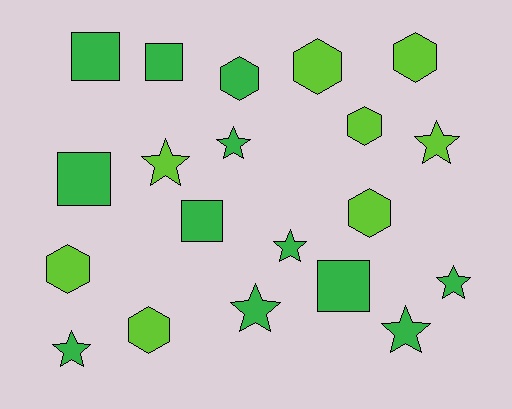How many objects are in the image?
There are 20 objects.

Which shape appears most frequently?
Star, with 8 objects.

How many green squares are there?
There are 5 green squares.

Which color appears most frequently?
Green, with 12 objects.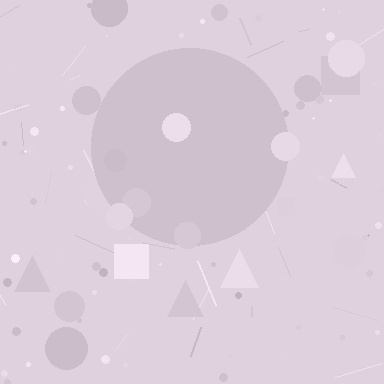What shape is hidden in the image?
A circle is hidden in the image.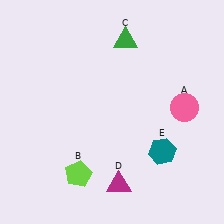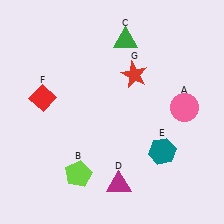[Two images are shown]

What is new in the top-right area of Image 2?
A red star (G) was added in the top-right area of Image 2.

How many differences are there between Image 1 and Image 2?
There are 2 differences between the two images.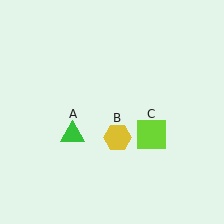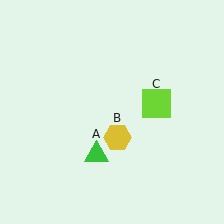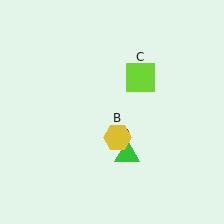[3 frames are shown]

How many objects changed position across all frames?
2 objects changed position: green triangle (object A), lime square (object C).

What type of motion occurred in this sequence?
The green triangle (object A), lime square (object C) rotated counterclockwise around the center of the scene.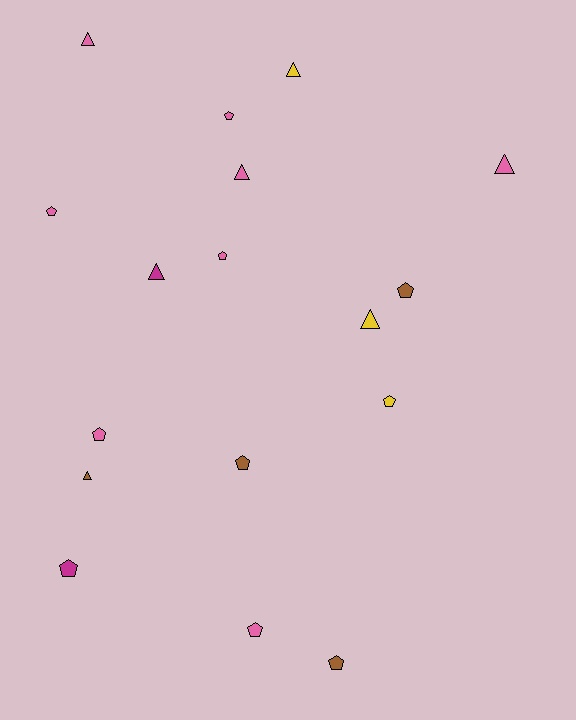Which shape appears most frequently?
Pentagon, with 10 objects.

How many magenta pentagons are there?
There is 1 magenta pentagon.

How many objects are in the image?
There are 17 objects.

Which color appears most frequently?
Pink, with 8 objects.